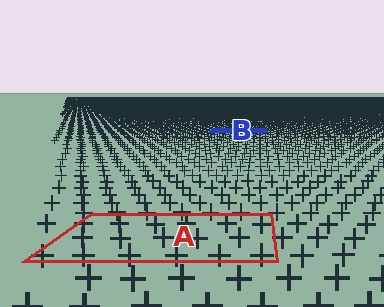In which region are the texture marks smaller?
The texture marks are smaller in region B, because it is farther away.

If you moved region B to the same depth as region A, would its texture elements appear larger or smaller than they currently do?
They would appear larger. At a closer depth, the same texture elements are projected at a bigger on-screen size.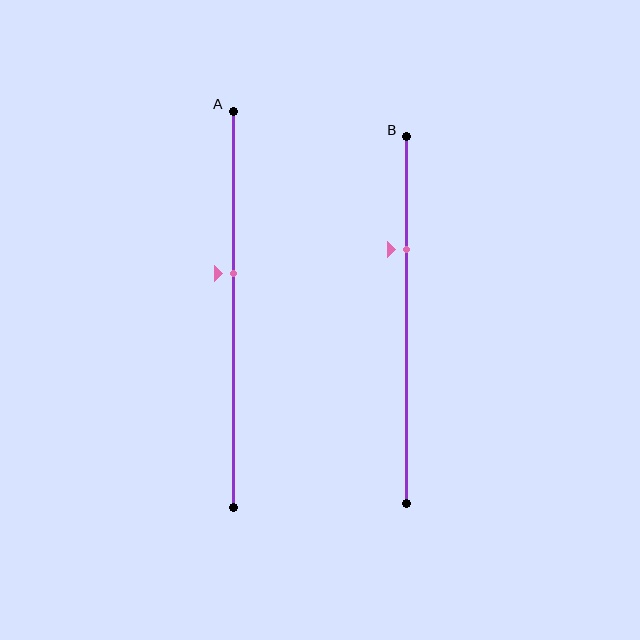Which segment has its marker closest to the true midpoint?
Segment A has its marker closest to the true midpoint.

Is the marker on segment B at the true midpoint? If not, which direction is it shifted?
No, the marker on segment B is shifted upward by about 19% of the segment length.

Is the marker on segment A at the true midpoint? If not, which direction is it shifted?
No, the marker on segment A is shifted upward by about 9% of the segment length.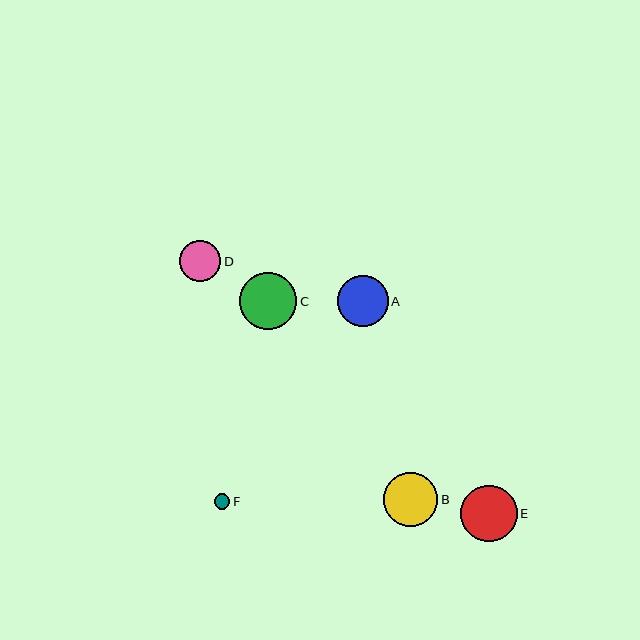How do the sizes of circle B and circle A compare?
Circle B and circle A are approximately the same size.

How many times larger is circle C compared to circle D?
Circle C is approximately 1.4 times the size of circle D.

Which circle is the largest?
Circle C is the largest with a size of approximately 57 pixels.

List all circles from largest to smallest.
From largest to smallest: C, E, B, A, D, F.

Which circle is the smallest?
Circle F is the smallest with a size of approximately 16 pixels.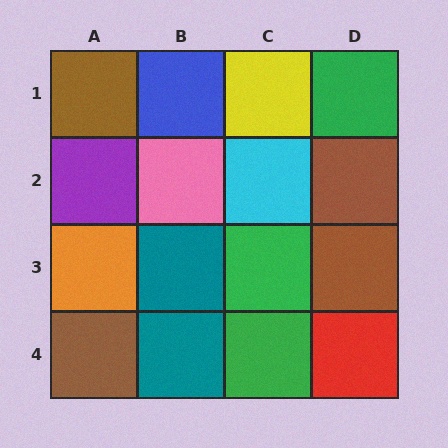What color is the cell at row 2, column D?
Brown.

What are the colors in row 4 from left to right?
Brown, teal, green, red.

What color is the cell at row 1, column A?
Brown.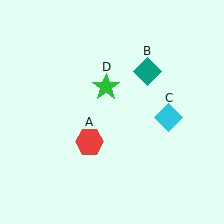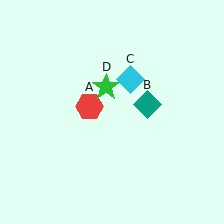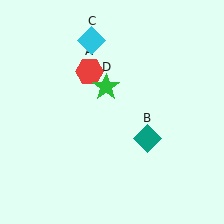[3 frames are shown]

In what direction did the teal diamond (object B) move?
The teal diamond (object B) moved down.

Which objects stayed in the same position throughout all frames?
Green star (object D) remained stationary.